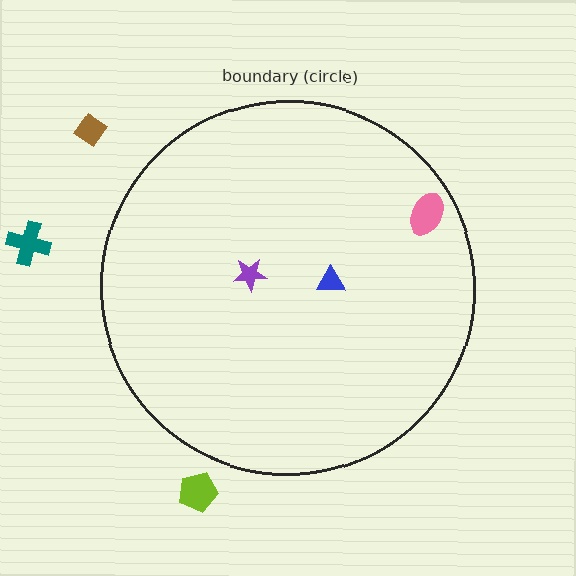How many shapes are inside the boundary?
3 inside, 3 outside.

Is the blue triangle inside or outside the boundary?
Inside.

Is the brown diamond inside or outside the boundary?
Outside.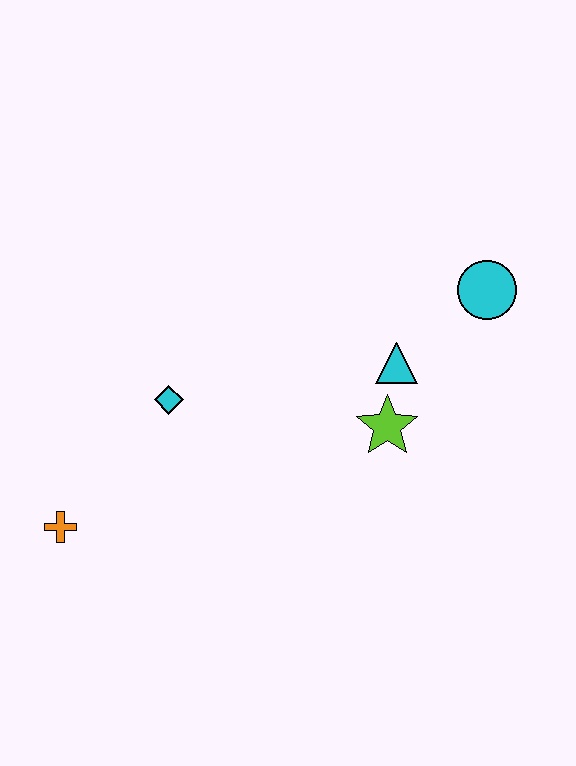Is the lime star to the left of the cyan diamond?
No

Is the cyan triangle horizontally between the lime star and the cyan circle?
Yes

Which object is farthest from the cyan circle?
The orange cross is farthest from the cyan circle.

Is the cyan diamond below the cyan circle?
Yes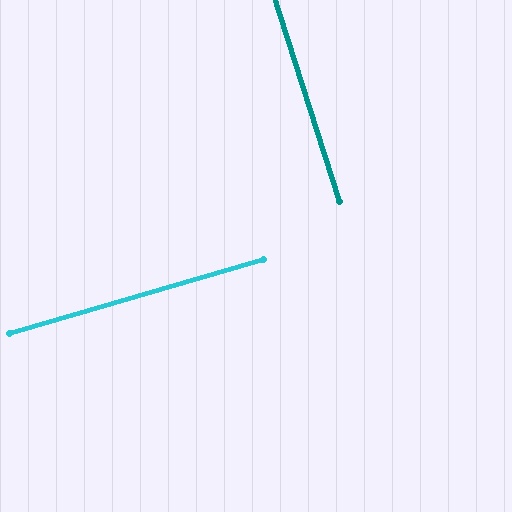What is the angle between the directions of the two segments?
Approximately 89 degrees.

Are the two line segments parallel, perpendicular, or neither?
Perpendicular — they meet at approximately 89°.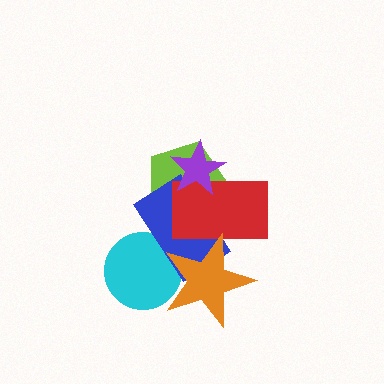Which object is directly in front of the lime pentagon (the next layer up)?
The blue rectangle is directly in front of the lime pentagon.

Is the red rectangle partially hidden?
Yes, it is partially covered by another shape.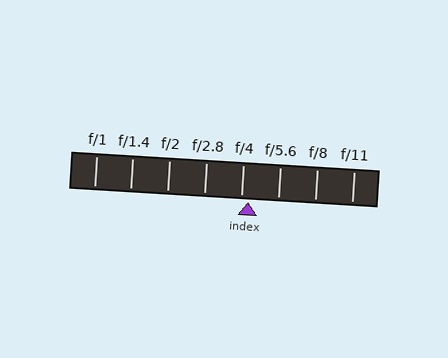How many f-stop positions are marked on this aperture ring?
There are 8 f-stop positions marked.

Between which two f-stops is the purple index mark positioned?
The index mark is between f/4 and f/5.6.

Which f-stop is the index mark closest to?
The index mark is closest to f/4.